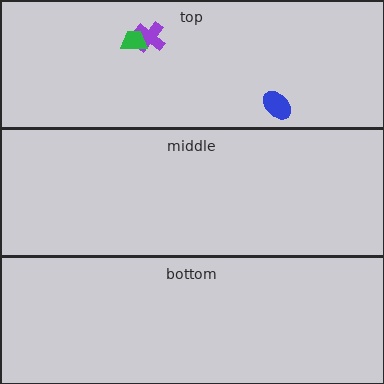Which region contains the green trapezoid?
The top region.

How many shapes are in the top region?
3.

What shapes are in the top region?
The purple cross, the green trapezoid, the blue ellipse.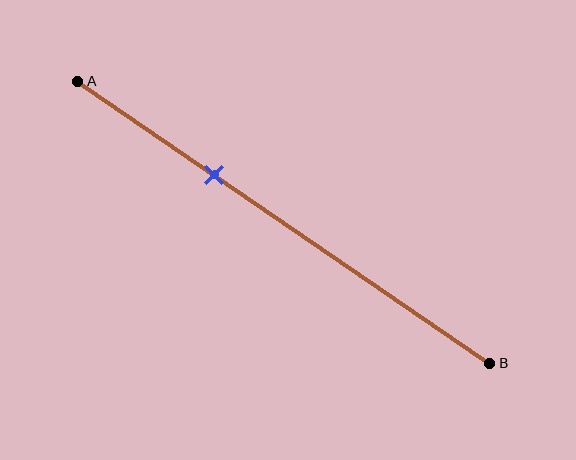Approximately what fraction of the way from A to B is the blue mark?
The blue mark is approximately 35% of the way from A to B.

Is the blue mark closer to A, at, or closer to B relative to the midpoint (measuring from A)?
The blue mark is closer to point A than the midpoint of segment AB.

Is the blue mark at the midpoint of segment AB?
No, the mark is at about 35% from A, not at the 50% midpoint.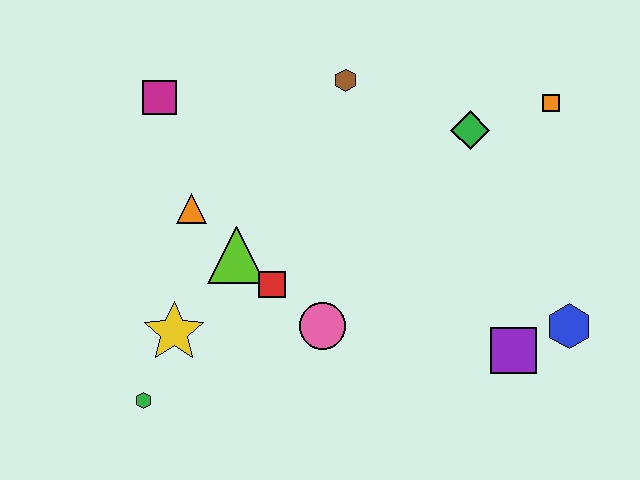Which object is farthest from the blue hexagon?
The magenta square is farthest from the blue hexagon.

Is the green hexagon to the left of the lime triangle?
Yes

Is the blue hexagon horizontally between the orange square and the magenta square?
No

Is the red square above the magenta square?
No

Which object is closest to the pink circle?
The red square is closest to the pink circle.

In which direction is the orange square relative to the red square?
The orange square is to the right of the red square.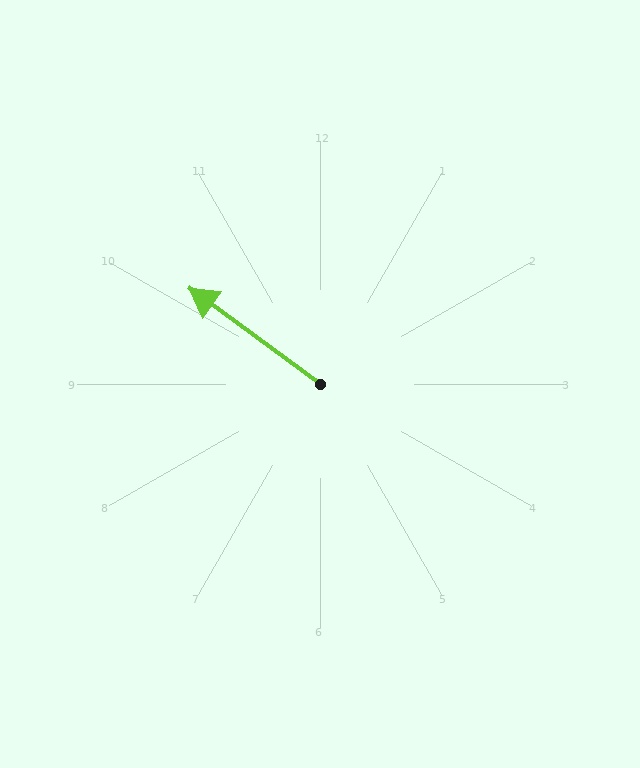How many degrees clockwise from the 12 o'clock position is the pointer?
Approximately 306 degrees.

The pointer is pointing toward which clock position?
Roughly 10 o'clock.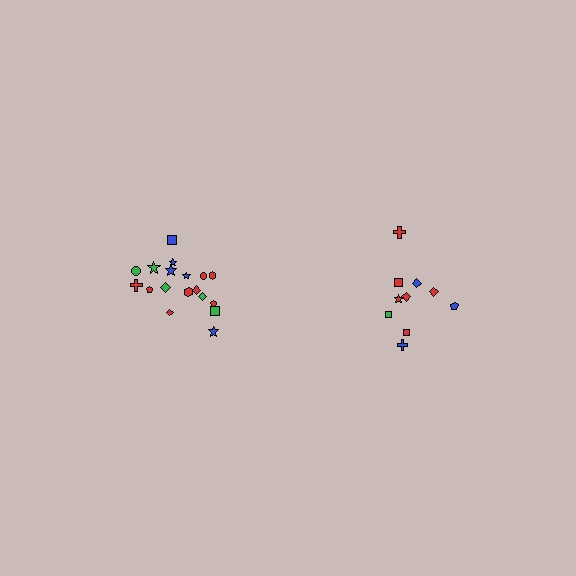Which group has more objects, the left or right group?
The left group.